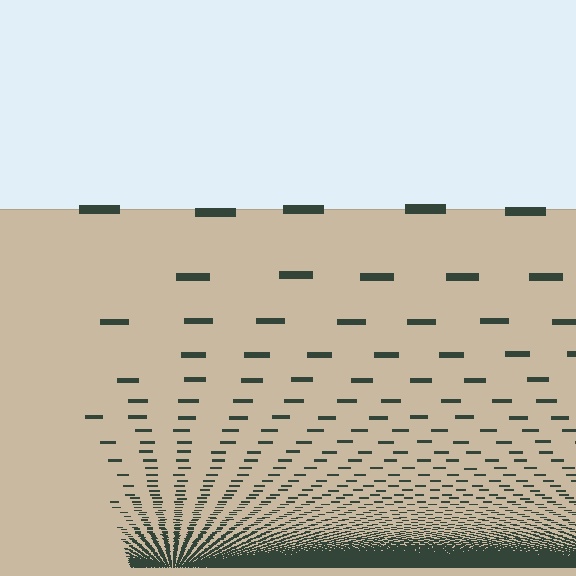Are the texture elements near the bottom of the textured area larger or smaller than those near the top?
Smaller. The gradient is inverted — elements near the bottom are smaller and denser.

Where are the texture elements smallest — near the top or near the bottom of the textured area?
Near the bottom.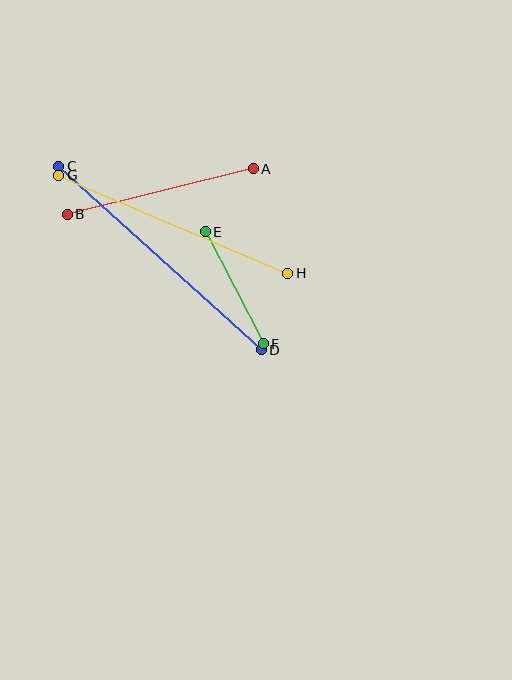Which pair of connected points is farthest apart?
Points C and D are farthest apart.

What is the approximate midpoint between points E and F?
The midpoint is at approximately (234, 288) pixels.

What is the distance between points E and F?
The distance is approximately 126 pixels.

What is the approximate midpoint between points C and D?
The midpoint is at approximately (160, 258) pixels.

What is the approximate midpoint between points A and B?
The midpoint is at approximately (160, 191) pixels.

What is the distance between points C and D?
The distance is approximately 274 pixels.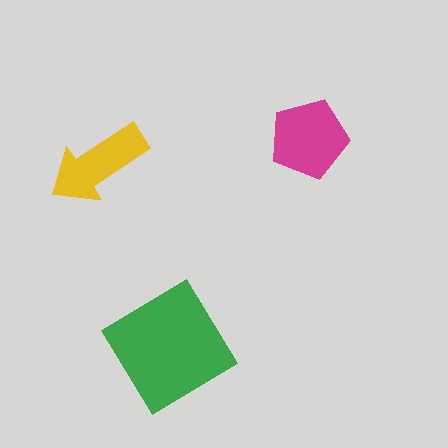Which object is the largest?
The green diamond.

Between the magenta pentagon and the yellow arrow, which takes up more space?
The magenta pentagon.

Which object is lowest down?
The green diamond is bottommost.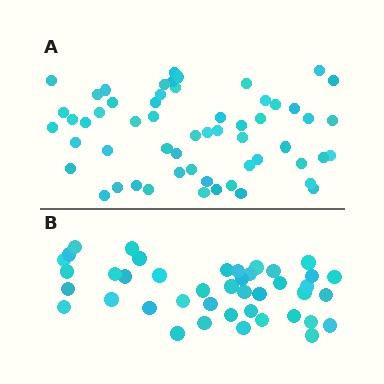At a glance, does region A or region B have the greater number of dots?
Region A (the top region) has more dots.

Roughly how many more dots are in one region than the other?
Region A has approximately 15 more dots than region B.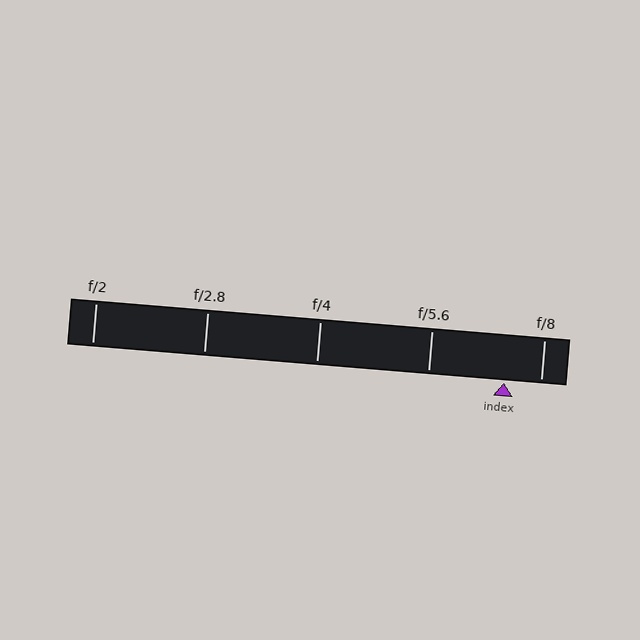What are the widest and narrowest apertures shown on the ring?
The widest aperture shown is f/2 and the narrowest is f/8.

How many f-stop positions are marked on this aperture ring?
There are 5 f-stop positions marked.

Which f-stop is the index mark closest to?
The index mark is closest to f/8.